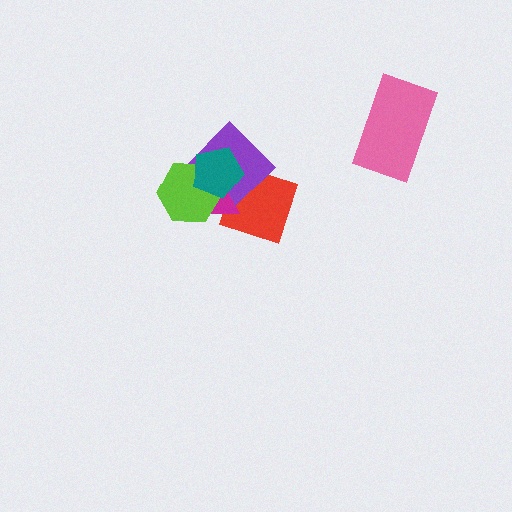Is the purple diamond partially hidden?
Yes, it is partially covered by another shape.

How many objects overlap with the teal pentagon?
4 objects overlap with the teal pentagon.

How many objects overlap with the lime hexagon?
3 objects overlap with the lime hexagon.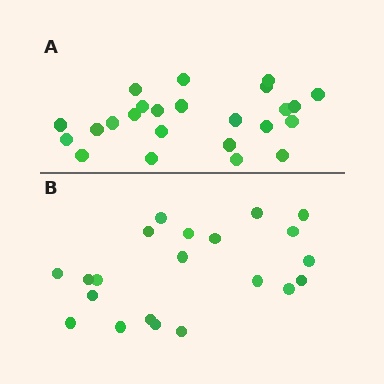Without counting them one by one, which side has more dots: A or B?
Region A (the top region) has more dots.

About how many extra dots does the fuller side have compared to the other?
Region A has just a few more — roughly 2 or 3 more dots than region B.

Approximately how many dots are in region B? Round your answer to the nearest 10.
About 20 dots. (The exact count is 21, which rounds to 20.)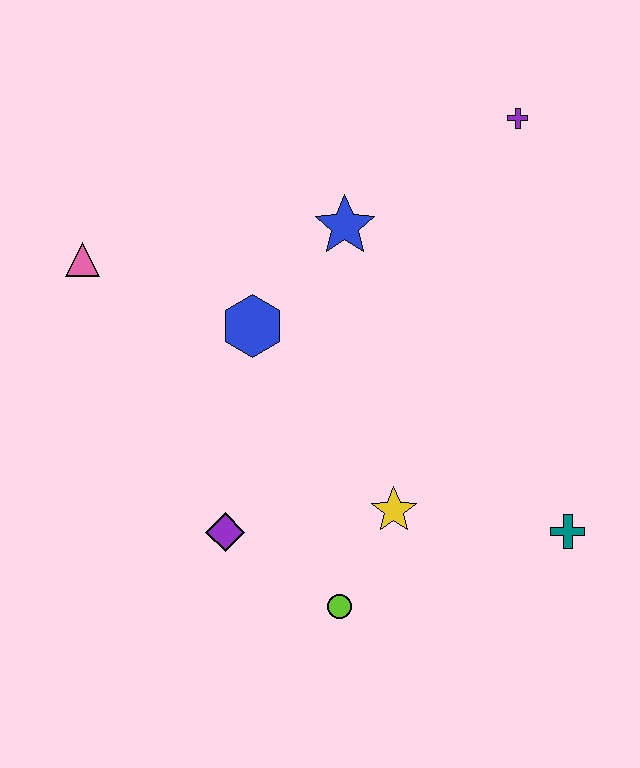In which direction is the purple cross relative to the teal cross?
The purple cross is above the teal cross.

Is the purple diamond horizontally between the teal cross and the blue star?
No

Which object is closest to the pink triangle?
The blue hexagon is closest to the pink triangle.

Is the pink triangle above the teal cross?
Yes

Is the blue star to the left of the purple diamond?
No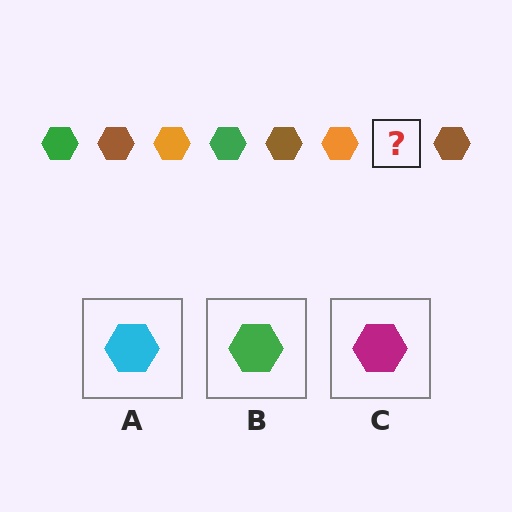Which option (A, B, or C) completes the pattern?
B.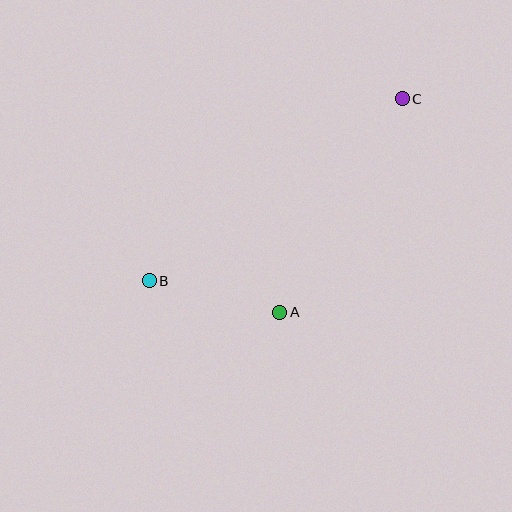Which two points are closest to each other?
Points A and B are closest to each other.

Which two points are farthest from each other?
Points B and C are farthest from each other.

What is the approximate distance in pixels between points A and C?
The distance between A and C is approximately 246 pixels.